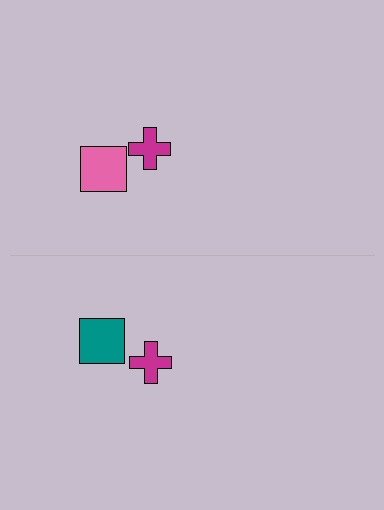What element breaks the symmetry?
The teal square on the bottom side breaks the symmetry — its mirror counterpart is pink.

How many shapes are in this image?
There are 4 shapes in this image.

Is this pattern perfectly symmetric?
No, the pattern is not perfectly symmetric. The teal square on the bottom side breaks the symmetry — its mirror counterpart is pink.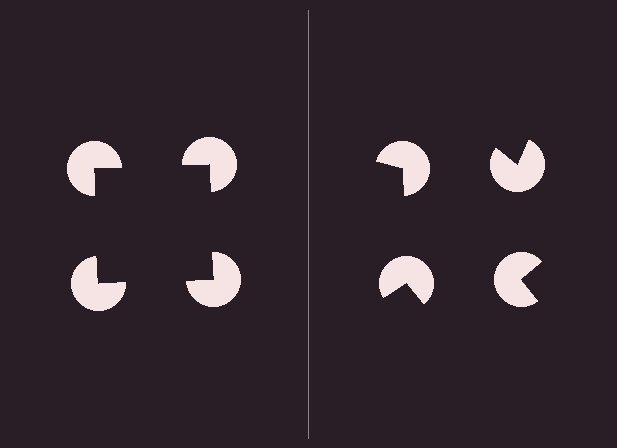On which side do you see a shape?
An illusory square appears on the left side. On the right side the wedge cuts are rotated, so no coherent shape forms.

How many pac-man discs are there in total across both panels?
8 — 4 on each side.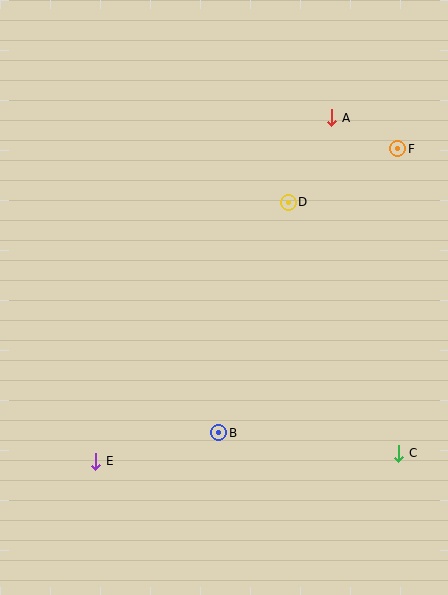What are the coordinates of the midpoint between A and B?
The midpoint between A and B is at (275, 275).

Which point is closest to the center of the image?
Point D at (288, 202) is closest to the center.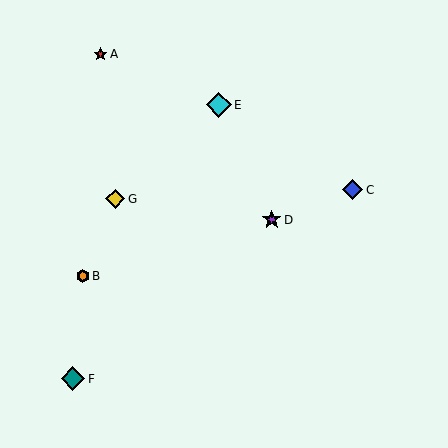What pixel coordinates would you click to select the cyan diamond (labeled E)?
Click at (219, 105) to select the cyan diamond E.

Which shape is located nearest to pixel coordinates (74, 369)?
The teal diamond (labeled F) at (73, 379) is nearest to that location.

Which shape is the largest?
The cyan diamond (labeled E) is the largest.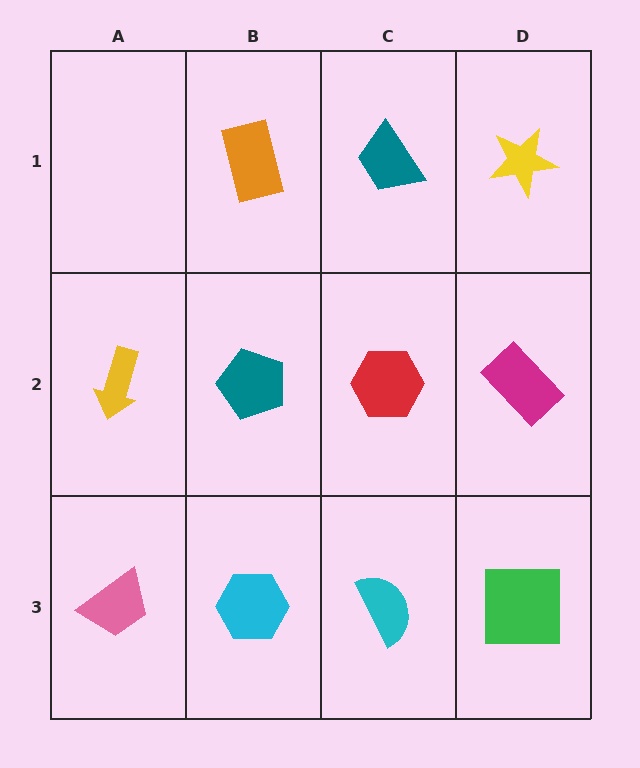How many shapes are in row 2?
4 shapes.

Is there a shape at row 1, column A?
No, that cell is empty.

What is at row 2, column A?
A yellow arrow.